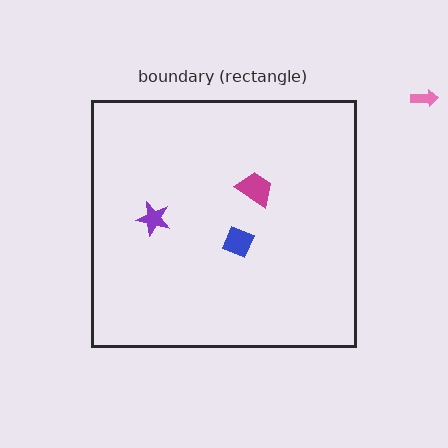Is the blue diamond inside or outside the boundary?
Inside.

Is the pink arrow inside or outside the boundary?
Outside.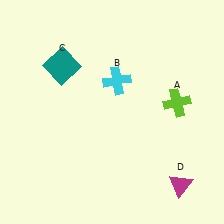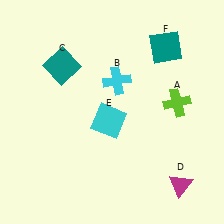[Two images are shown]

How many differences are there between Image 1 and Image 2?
There are 2 differences between the two images.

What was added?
A cyan square (E), a teal square (F) were added in Image 2.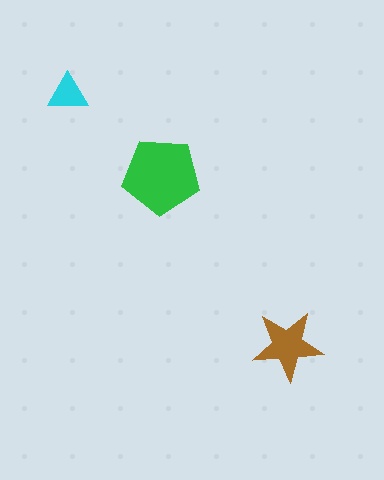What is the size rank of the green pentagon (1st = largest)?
1st.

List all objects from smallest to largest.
The cyan triangle, the brown star, the green pentagon.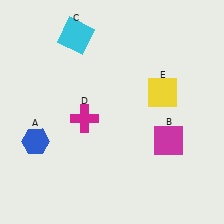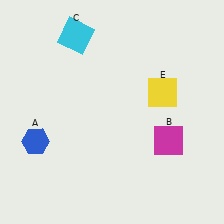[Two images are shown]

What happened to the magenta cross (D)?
The magenta cross (D) was removed in Image 2. It was in the bottom-left area of Image 1.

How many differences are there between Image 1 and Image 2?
There is 1 difference between the two images.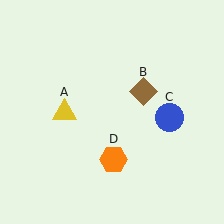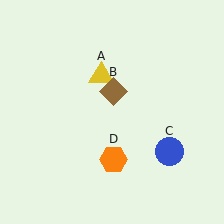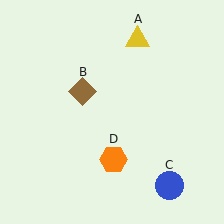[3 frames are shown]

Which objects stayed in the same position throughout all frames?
Orange hexagon (object D) remained stationary.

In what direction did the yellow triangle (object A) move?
The yellow triangle (object A) moved up and to the right.